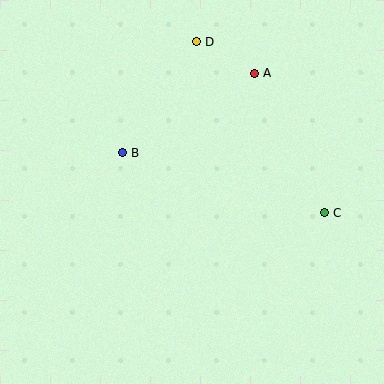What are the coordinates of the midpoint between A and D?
The midpoint between A and D is at (225, 57).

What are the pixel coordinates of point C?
Point C is at (324, 213).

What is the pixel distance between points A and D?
The distance between A and D is 66 pixels.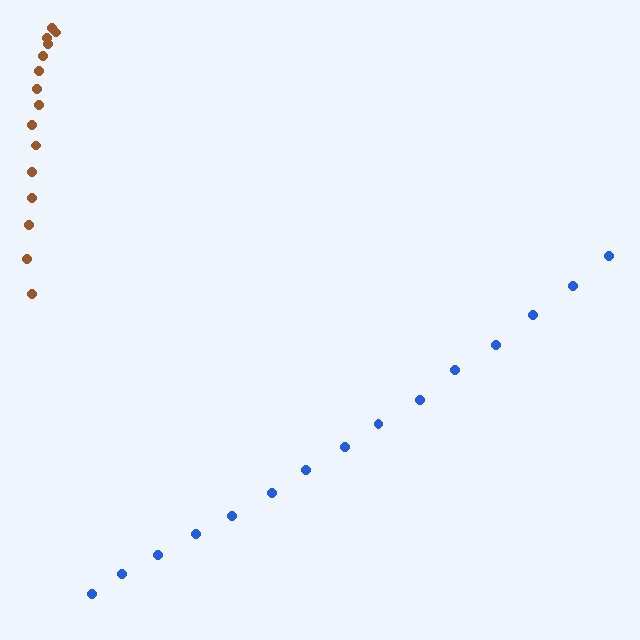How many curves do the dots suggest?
There are 2 distinct paths.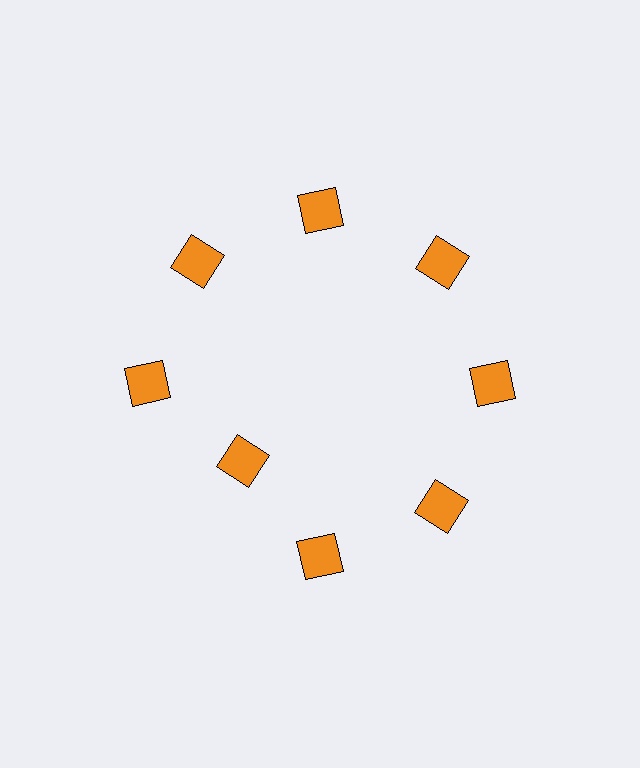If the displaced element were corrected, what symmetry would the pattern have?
It would have 8-fold rotational symmetry — the pattern would map onto itself every 45 degrees.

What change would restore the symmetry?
The symmetry would be restored by moving it outward, back onto the ring so that all 8 squares sit at equal angles and equal distance from the center.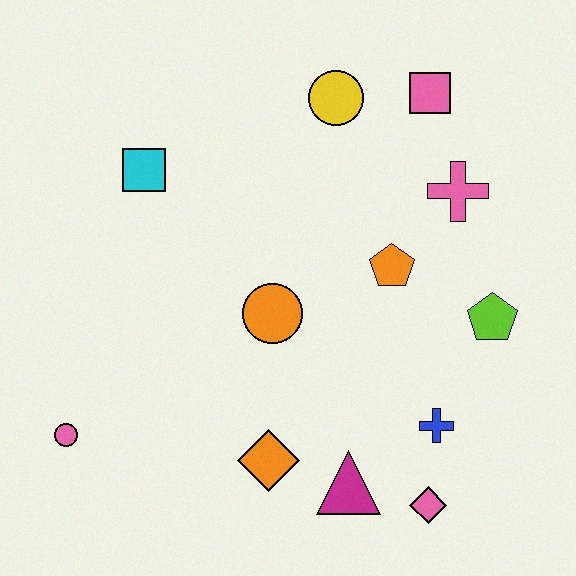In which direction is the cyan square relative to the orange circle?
The cyan square is above the orange circle.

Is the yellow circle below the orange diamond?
No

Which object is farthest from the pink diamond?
The cyan square is farthest from the pink diamond.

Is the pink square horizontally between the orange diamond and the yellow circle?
No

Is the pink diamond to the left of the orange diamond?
No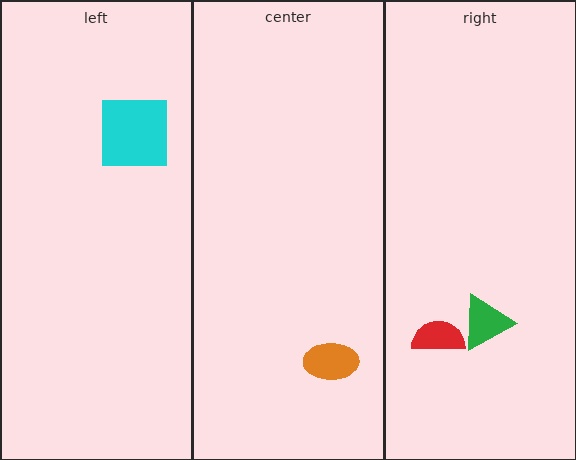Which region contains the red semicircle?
The right region.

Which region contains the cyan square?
The left region.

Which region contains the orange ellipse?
The center region.